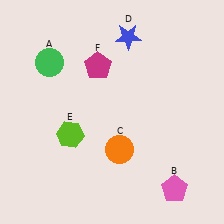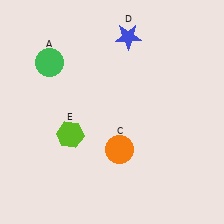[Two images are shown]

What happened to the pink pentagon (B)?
The pink pentagon (B) was removed in Image 2. It was in the bottom-right area of Image 1.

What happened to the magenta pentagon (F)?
The magenta pentagon (F) was removed in Image 2. It was in the top-left area of Image 1.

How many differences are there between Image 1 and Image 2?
There are 2 differences between the two images.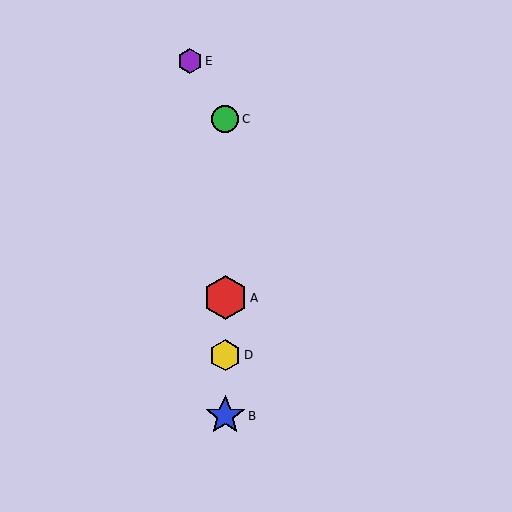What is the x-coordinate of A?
Object A is at x≈225.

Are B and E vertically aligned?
No, B is at x≈225 and E is at x≈190.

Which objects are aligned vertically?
Objects A, B, C, D are aligned vertically.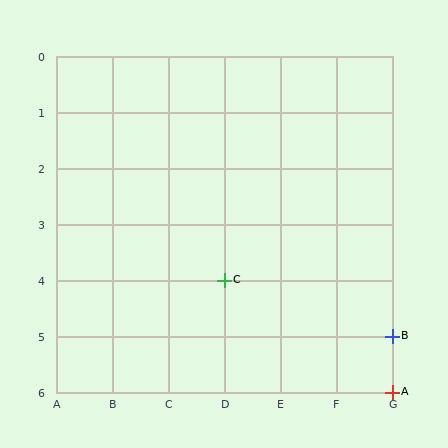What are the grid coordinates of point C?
Point C is at grid coordinates (D, 4).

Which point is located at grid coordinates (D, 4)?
Point C is at (D, 4).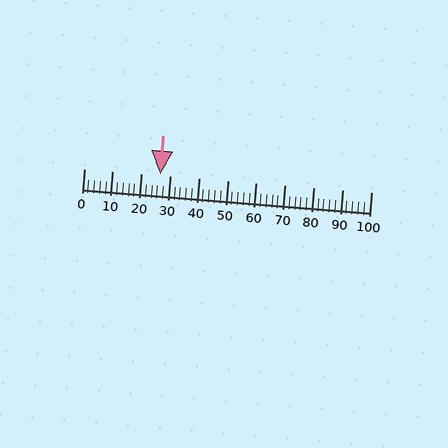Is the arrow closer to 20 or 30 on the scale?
The arrow is closer to 30.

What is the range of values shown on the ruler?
The ruler shows values from 0 to 100.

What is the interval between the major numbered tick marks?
The major tick marks are spaced 10 units apart.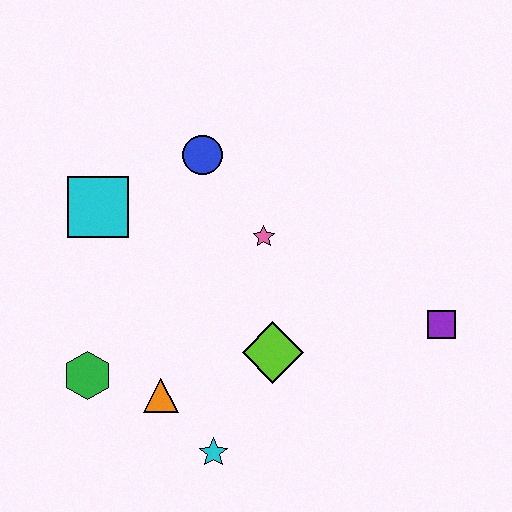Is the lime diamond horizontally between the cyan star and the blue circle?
No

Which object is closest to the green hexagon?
The orange triangle is closest to the green hexagon.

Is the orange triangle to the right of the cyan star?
No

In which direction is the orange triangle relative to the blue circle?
The orange triangle is below the blue circle.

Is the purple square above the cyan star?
Yes